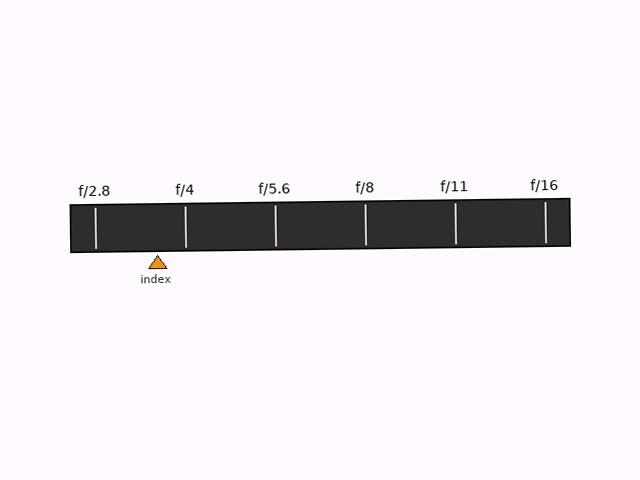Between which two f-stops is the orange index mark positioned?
The index mark is between f/2.8 and f/4.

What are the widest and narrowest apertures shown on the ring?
The widest aperture shown is f/2.8 and the narrowest is f/16.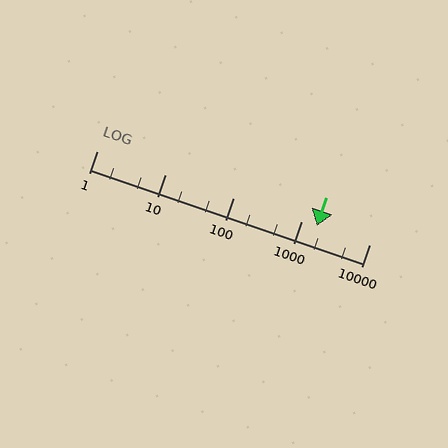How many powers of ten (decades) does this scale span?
The scale spans 4 decades, from 1 to 10000.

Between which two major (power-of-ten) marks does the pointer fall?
The pointer is between 1000 and 10000.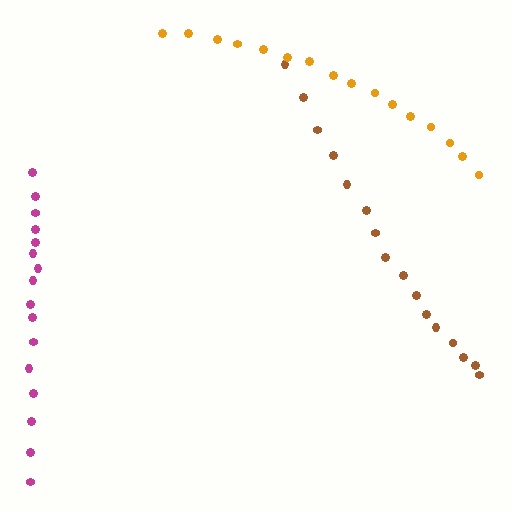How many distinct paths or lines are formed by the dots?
There are 3 distinct paths.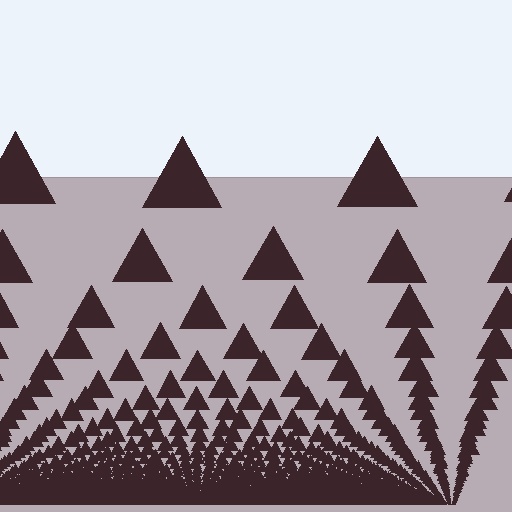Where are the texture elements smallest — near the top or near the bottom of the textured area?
Near the bottom.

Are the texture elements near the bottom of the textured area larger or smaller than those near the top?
Smaller. The gradient is inverted — elements near the bottom are smaller and denser.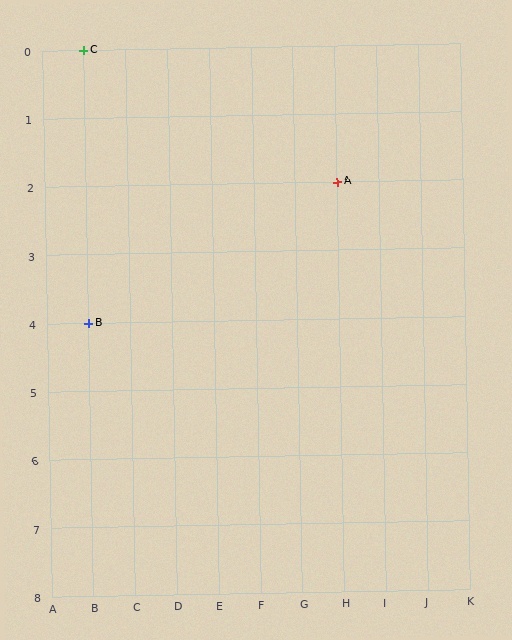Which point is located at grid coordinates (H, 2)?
Point A is at (H, 2).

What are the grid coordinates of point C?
Point C is at grid coordinates (B, 0).